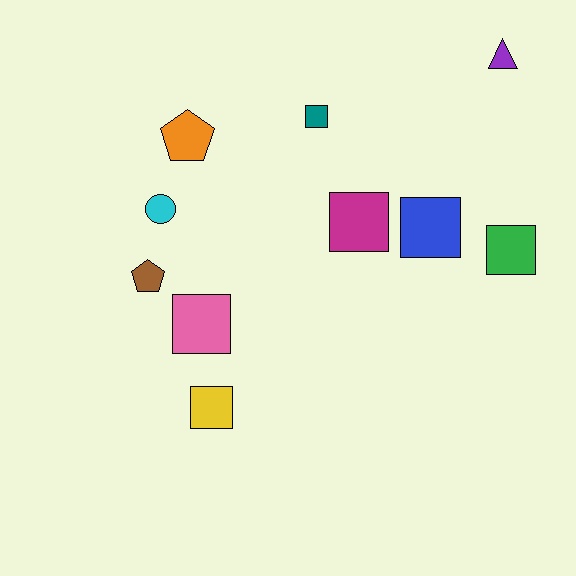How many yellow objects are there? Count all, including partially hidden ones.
There is 1 yellow object.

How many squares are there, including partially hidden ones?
There are 6 squares.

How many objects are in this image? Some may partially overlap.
There are 10 objects.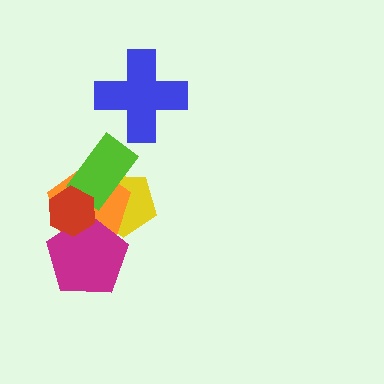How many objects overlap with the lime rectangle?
3 objects overlap with the lime rectangle.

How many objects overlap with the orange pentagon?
4 objects overlap with the orange pentagon.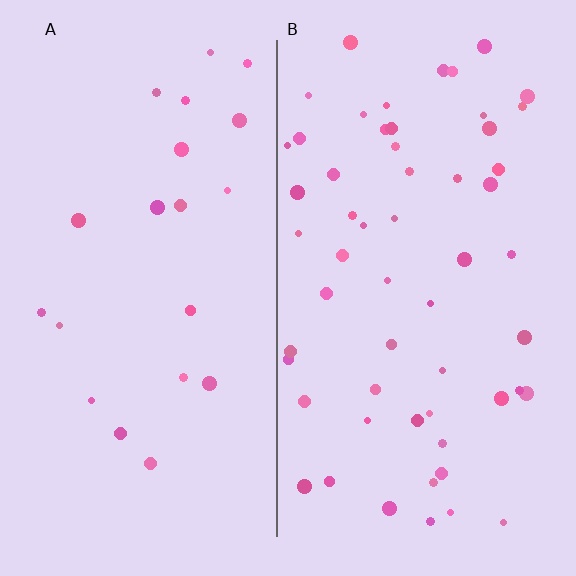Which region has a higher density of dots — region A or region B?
B (the right).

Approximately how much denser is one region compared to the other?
Approximately 2.7× — region B over region A.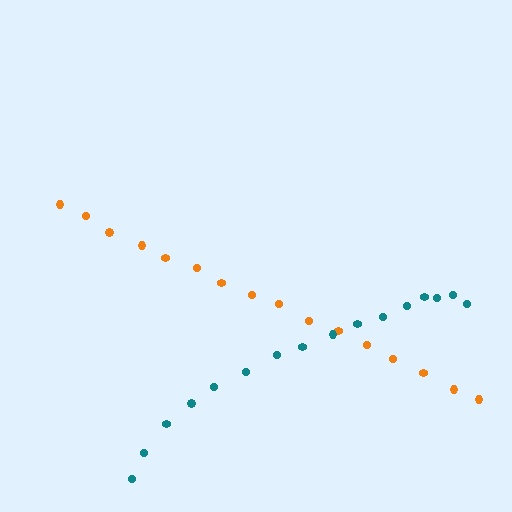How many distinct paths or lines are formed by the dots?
There are 2 distinct paths.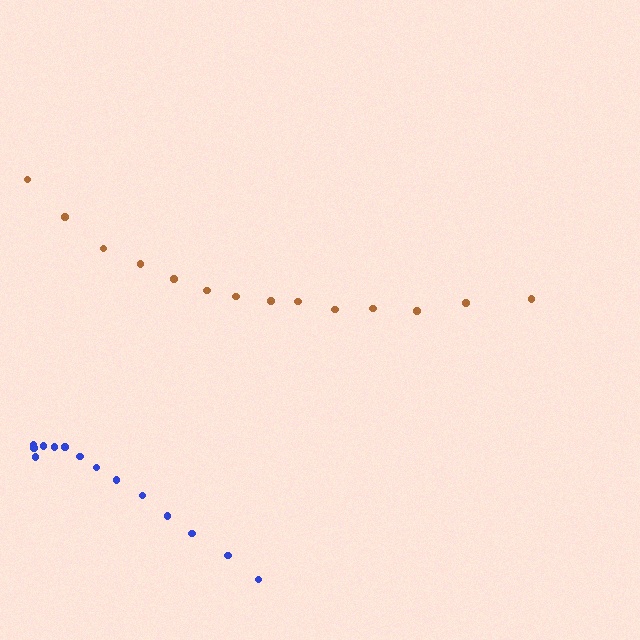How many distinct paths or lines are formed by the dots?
There are 2 distinct paths.